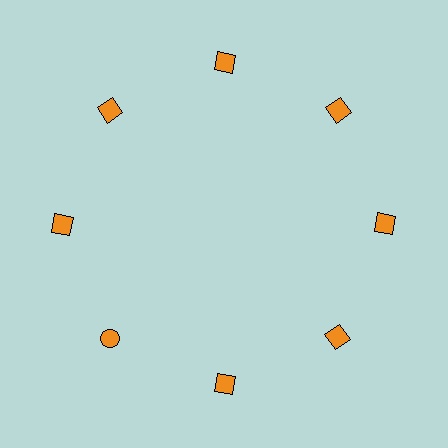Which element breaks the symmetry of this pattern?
The orange circle at roughly the 8 o'clock position breaks the symmetry. All other shapes are orange squares.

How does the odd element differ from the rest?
It has a different shape: circle instead of square.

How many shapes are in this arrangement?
There are 8 shapes arranged in a ring pattern.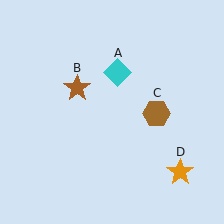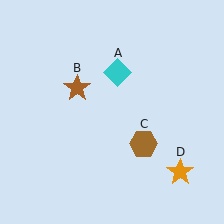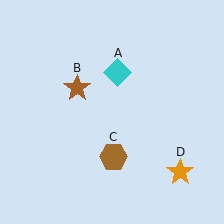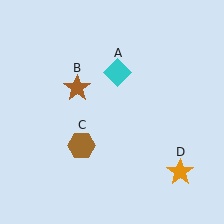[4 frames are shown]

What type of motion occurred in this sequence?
The brown hexagon (object C) rotated clockwise around the center of the scene.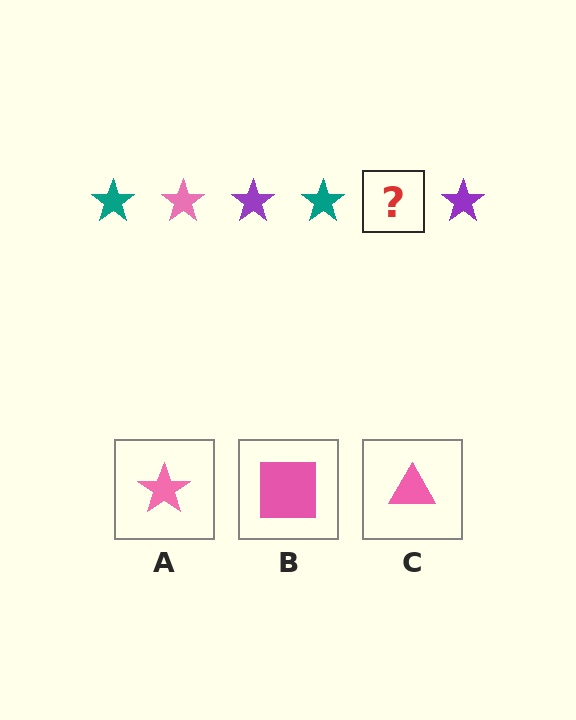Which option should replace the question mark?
Option A.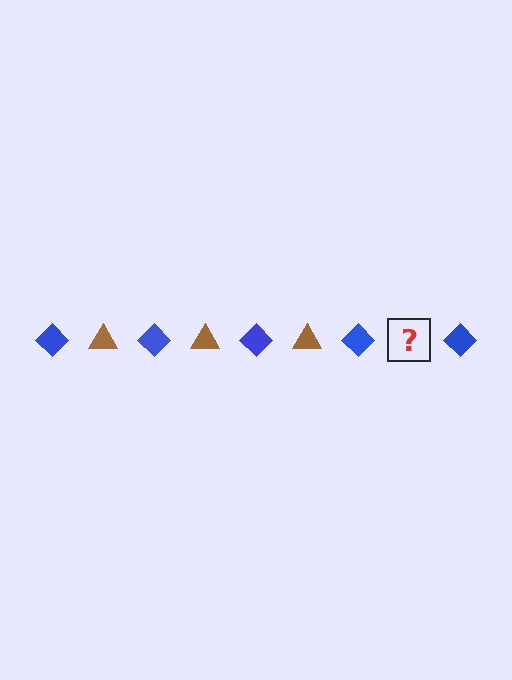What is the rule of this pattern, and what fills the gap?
The rule is that the pattern alternates between blue diamond and brown triangle. The gap should be filled with a brown triangle.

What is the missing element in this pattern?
The missing element is a brown triangle.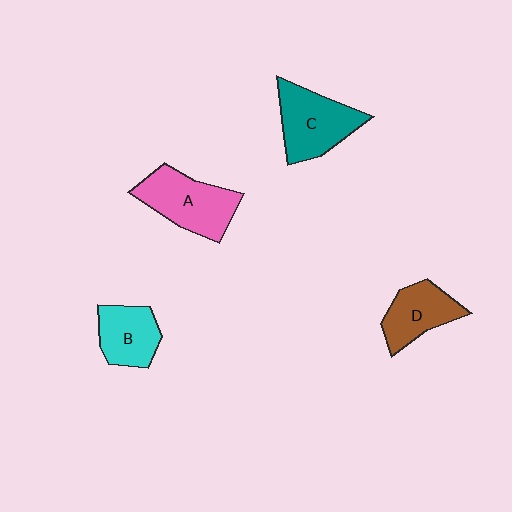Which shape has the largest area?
Shape A (pink).